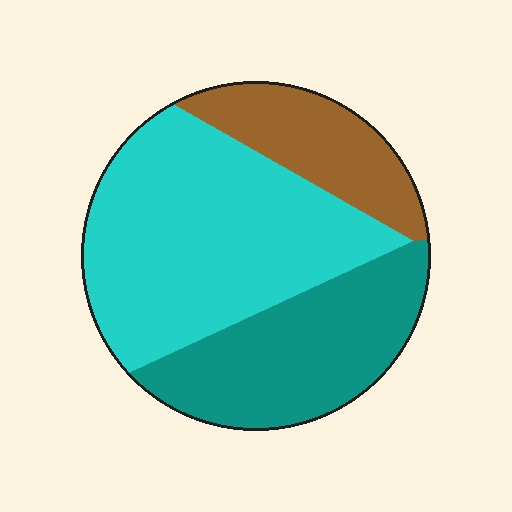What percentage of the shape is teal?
Teal covers 31% of the shape.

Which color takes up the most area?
Cyan, at roughly 50%.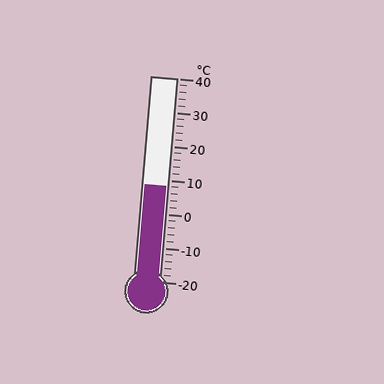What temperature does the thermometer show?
The thermometer shows approximately 8°C.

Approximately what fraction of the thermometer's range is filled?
The thermometer is filled to approximately 45% of its range.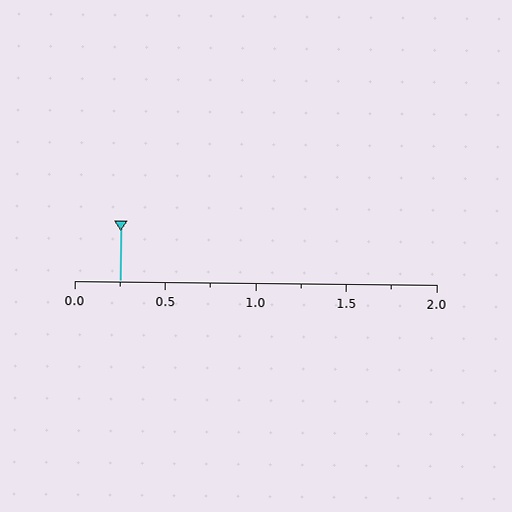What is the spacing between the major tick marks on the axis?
The major ticks are spaced 0.5 apart.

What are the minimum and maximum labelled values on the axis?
The axis runs from 0.0 to 2.0.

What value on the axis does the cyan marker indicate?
The marker indicates approximately 0.25.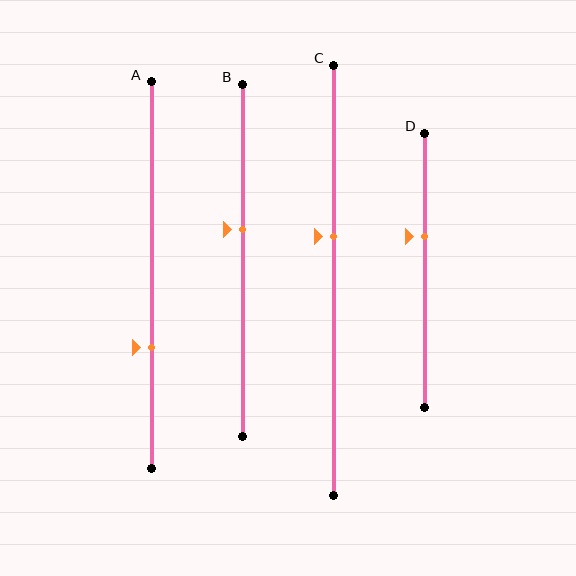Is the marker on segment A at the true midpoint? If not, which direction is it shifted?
No, the marker on segment A is shifted downward by about 19% of the segment length.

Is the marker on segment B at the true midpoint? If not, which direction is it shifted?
No, the marker on segment B is shifted upward by about 9% of the segment length.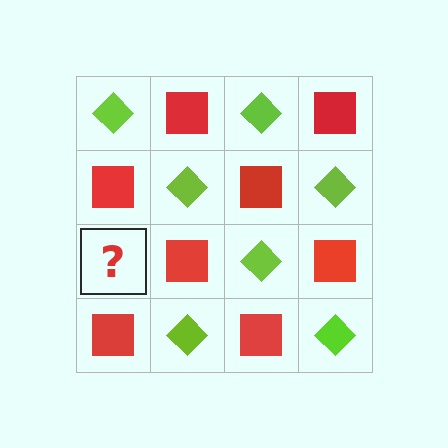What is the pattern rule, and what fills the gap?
The rule is that it alternates lime diamond and red square in a checkerboard pattern. The gap should be filled with a lime diamond.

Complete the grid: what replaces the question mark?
The question mark should be replaced with a lime diamond.